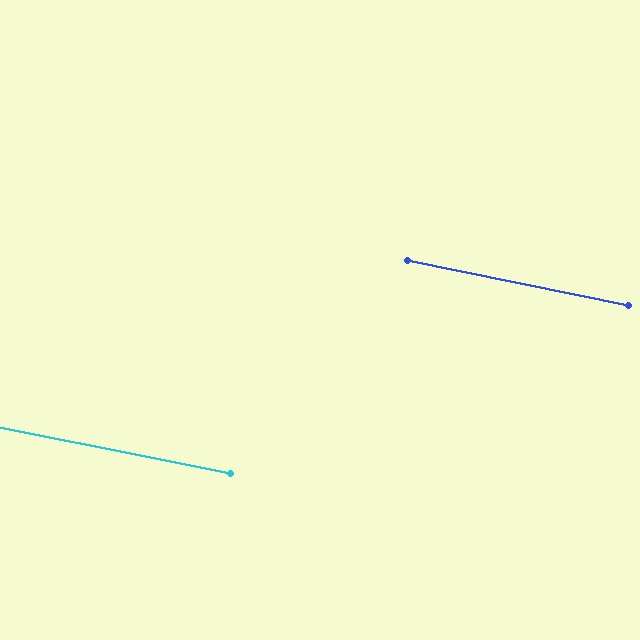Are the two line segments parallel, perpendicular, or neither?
Parallel — their directions differ by only 0.3°.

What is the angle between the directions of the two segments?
Approximately 0 degrees.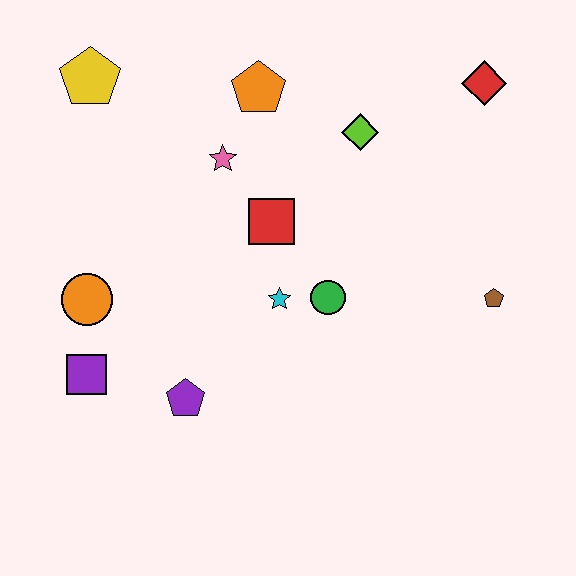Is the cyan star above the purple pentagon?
Yes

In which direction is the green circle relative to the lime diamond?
The green circle is below the lime diamond.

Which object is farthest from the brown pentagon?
The yellow pentagon is farthest from the brown pentagon.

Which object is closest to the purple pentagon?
The purple square is closest to the purple pentagon.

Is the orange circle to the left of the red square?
Yes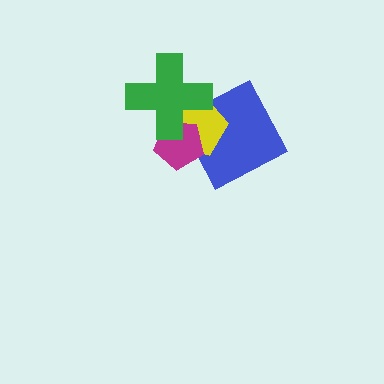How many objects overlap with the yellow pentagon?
3 objects overlap with the yellow pentagon.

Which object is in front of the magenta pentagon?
The green cross is in front of the magenta pentagon.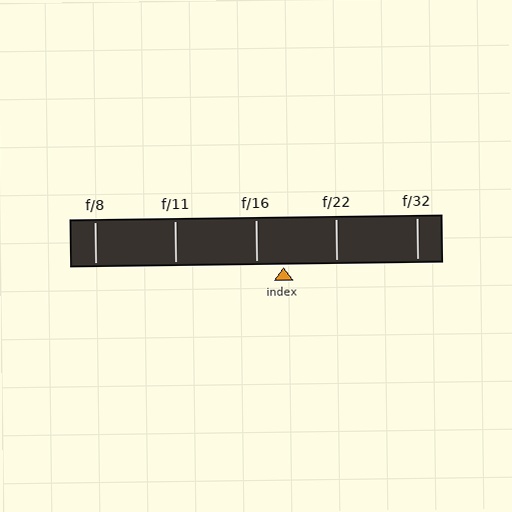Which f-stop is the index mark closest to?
The index mark is closest to f/16.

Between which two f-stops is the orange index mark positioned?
The index mark is between f/16 and f/22.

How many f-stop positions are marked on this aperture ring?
There are 5 f-stop positions marked.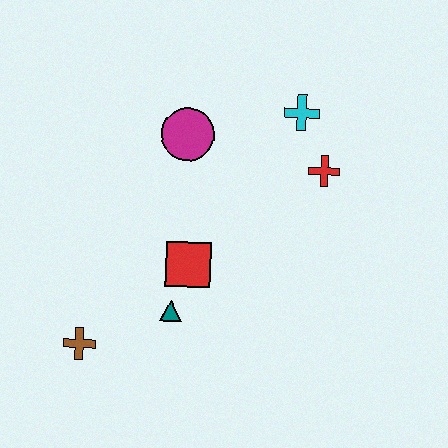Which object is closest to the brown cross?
The teal triangle is closest to the brown cross.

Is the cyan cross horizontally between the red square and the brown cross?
No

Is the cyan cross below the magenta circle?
No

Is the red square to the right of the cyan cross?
No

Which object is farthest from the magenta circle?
The brown cross is farthest from the magenta circle.